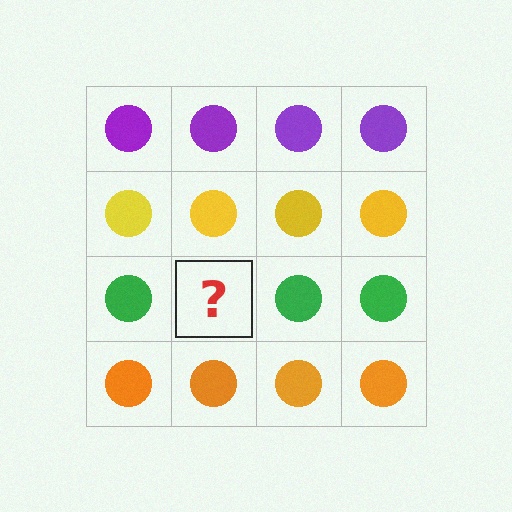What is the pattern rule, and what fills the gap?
The rule is that each row has a consistent color. The gap should be filled with a green circle.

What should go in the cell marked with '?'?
The missing cell should contain a green circle.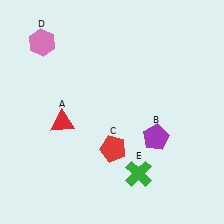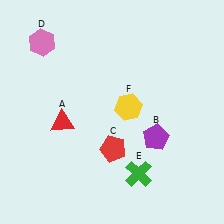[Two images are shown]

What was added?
A yellow hexagon (F) was added in Image 2.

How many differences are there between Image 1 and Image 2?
There is 1 difference between the two images.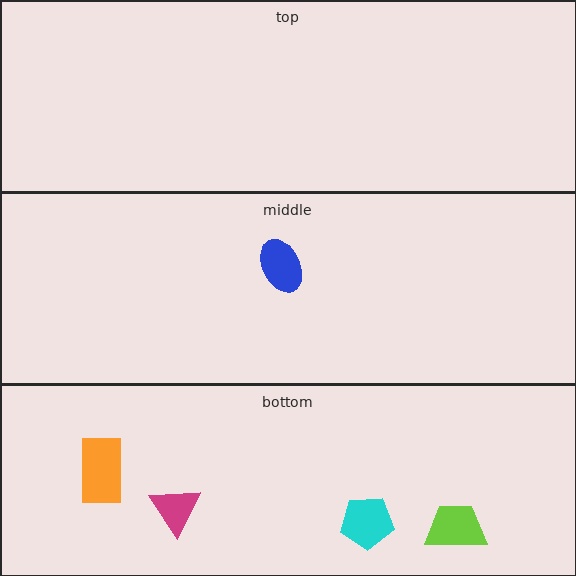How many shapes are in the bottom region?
4.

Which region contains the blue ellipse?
The middle region.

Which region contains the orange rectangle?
The bottom region.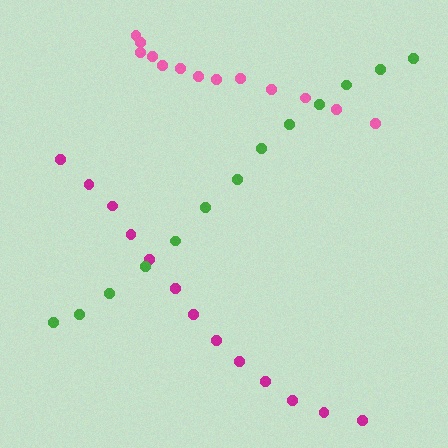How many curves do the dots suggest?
There are 3 distinct paths.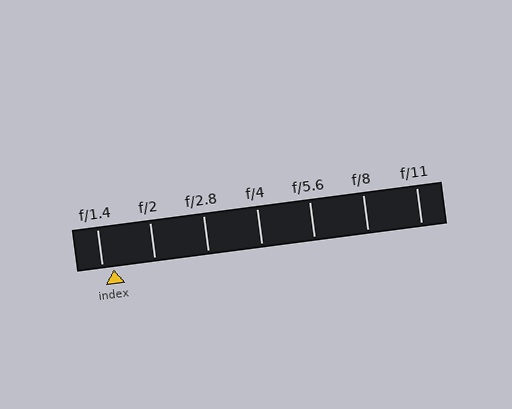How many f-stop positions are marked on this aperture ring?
There are 7 f-stop positions marked.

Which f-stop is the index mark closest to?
The index mark is closest to f/1.4.